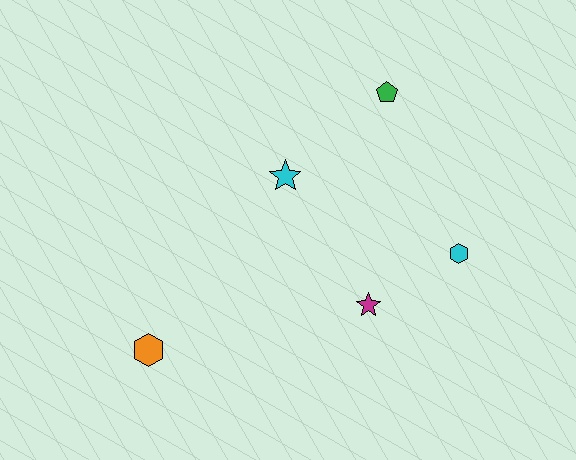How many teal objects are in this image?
There are no teal objects.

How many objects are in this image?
There are 5 objects.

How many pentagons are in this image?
There is 1 pentagon.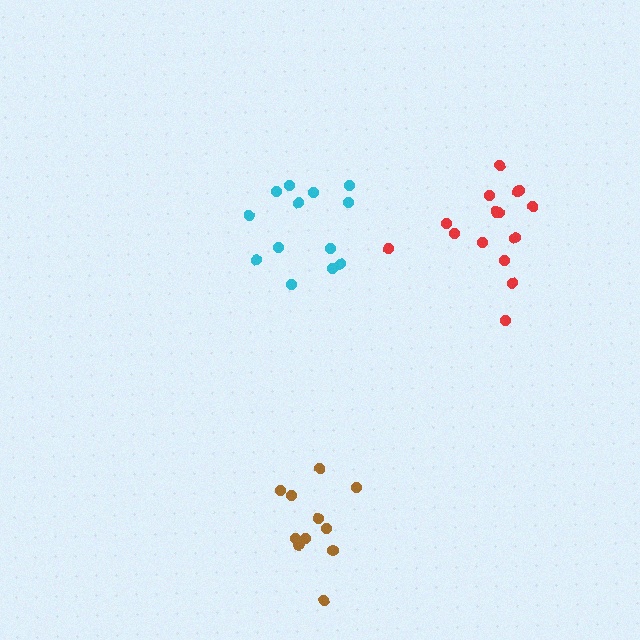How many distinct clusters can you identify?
There are 3 distinct clusters.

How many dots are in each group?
Group 1: 13 dots, Group 2: 11 dots, Group 3: 15 dots (39 total).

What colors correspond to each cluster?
The clusters are colored: cyan, brown, red.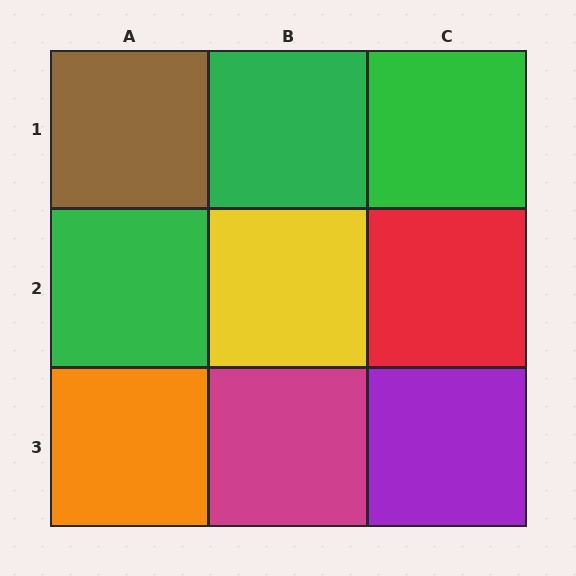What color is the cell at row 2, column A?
Green.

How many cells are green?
3 cells are green.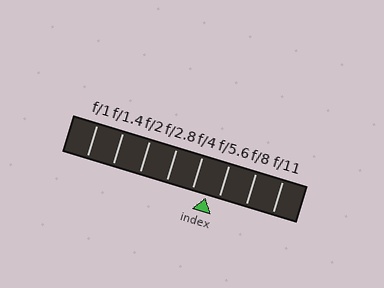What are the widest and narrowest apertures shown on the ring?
The widest aperture shown is f/1 and the narrowest is f/11.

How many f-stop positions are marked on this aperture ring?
There are 8 f-stop positions marked.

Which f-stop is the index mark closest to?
The index mark is closest to f/5.6.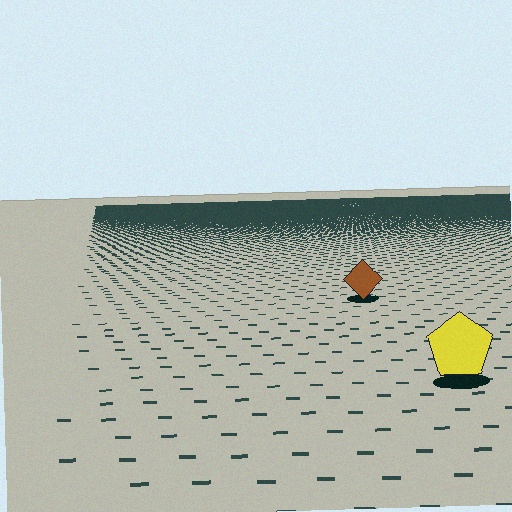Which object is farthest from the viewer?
The brown diamond is farthest from the viewer. It appears smaller and the ground texture around it is denser.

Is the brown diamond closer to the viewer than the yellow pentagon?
No. The yellow pentagon is closer — you can tell from the texture gradient: the ground texture is coarser near it.